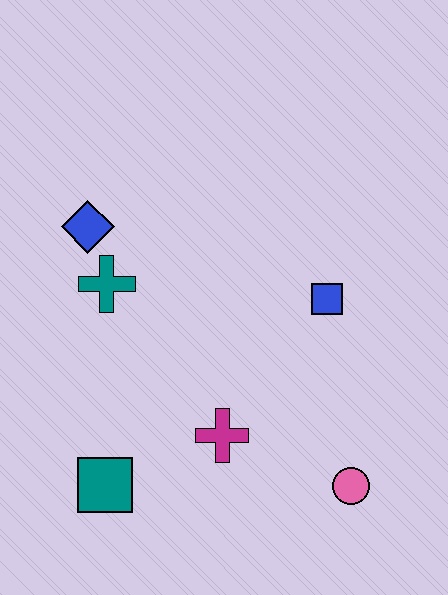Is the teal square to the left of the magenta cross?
Yes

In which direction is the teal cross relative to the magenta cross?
The teal cross is above the magenta cross.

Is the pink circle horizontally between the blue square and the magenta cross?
No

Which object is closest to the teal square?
The magenta cross is closest to the teal square.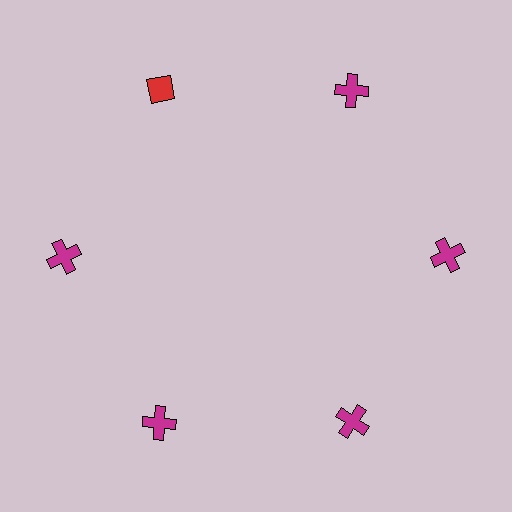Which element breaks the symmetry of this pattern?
The red diamond at roughly the 11 o'clock position breaks the symmetry. All other shapes are magenta crosses.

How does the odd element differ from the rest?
It differs in both color (red instead of magenta) and shape (diamond instead of cross).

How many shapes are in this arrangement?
There are 6 shapes arranged in a ring pattern.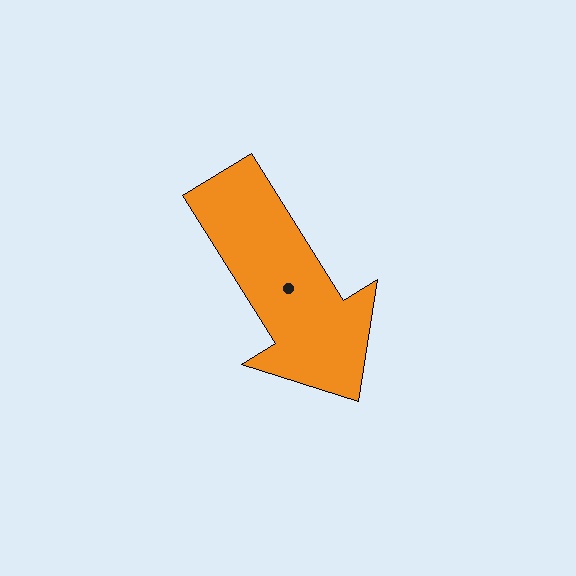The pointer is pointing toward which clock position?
Roughly 5 o'clock.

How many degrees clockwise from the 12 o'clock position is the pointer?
Approximately 148 degrees.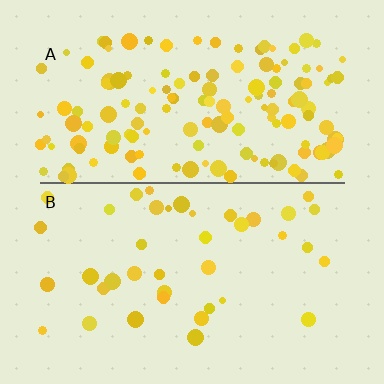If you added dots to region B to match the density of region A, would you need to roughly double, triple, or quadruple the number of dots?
Approximately quadruple.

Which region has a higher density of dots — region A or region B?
A (the top).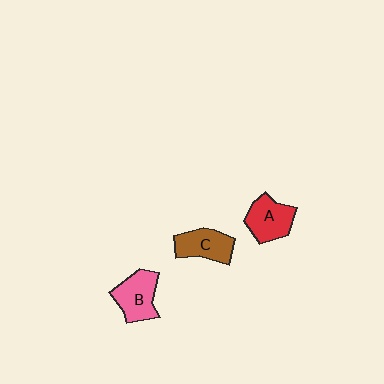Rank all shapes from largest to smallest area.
From largest to smallest: B (pink), A (red), C (brown).